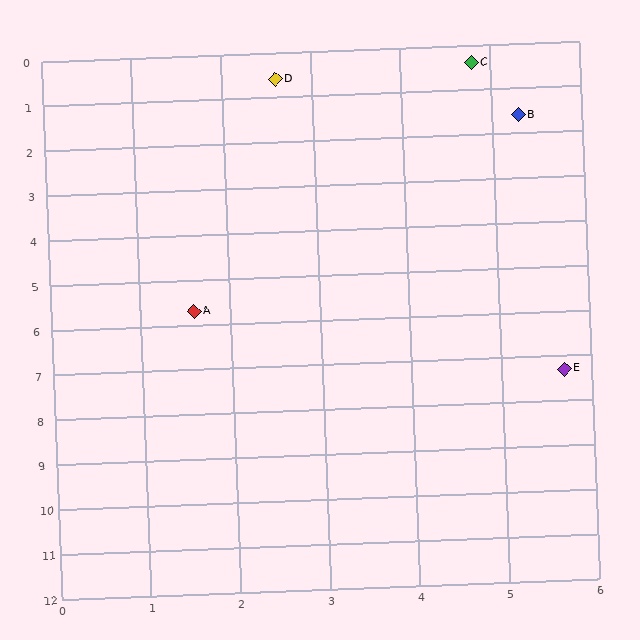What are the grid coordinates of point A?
Point A is at approximately (1.6, 5.7).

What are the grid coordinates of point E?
Point E is at approximately (5.7, 7.3).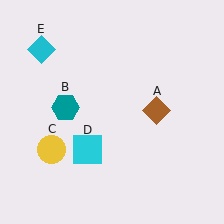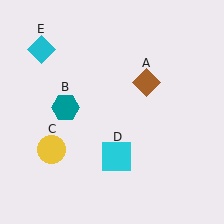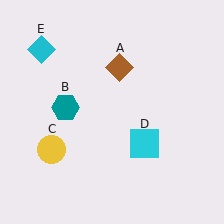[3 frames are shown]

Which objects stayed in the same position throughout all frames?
Teal hexagon (object B) and yellow circle (object C) and cyan diamond (object E) remained stationary.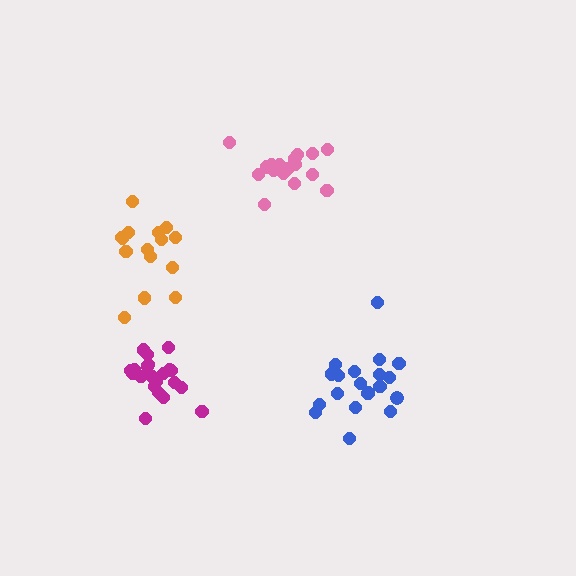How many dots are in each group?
Group 1: 20 dots, Group 2: 15 dots, Group 3: 21 dots, Group 4: 18 dots (74 total).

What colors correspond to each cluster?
The clusters are colored: blue, orange, magenta, pink.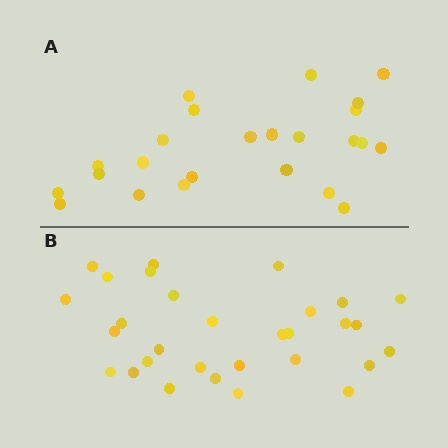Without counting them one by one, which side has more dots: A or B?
Region B (the bottom region) has more dots.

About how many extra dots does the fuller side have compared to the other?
Region B has about 6 more dots than region A.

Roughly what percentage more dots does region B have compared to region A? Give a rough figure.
About 25% more.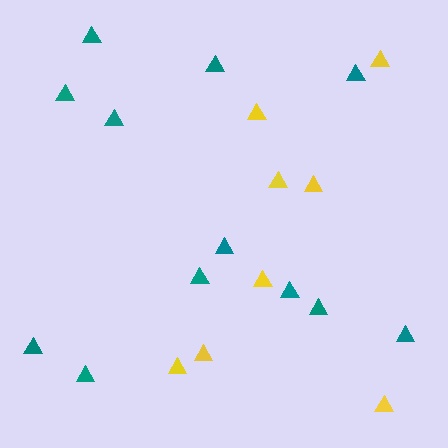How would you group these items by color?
There are 2 groups: one group of yellow triangles (8) and one group of teal triangles (12).